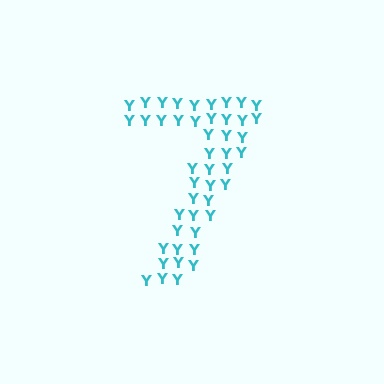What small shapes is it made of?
It is made of small letter Y's.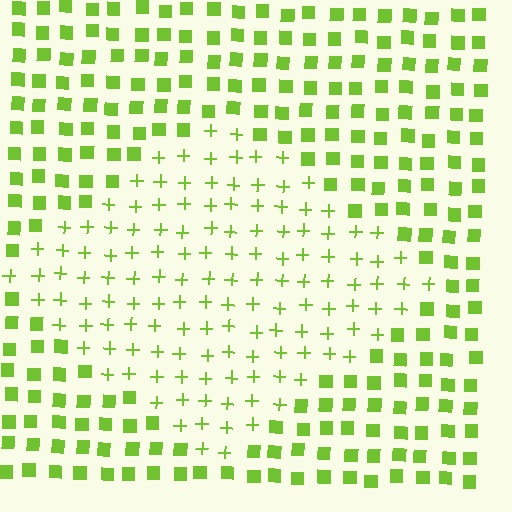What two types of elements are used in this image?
The image uses plus signs inside the diamond region and squares outside it.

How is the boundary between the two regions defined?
The boundary is defined by a change in element shape: plus signs inside vs. squares outside. All elements share the same color and spacing.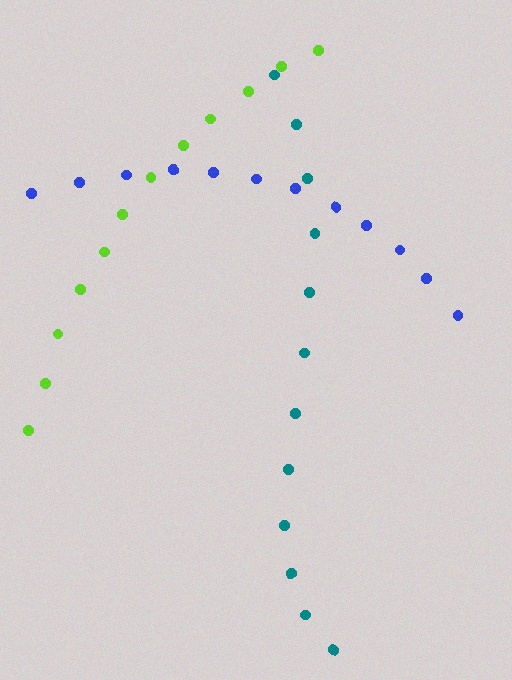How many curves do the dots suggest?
There are 3 distinct paths.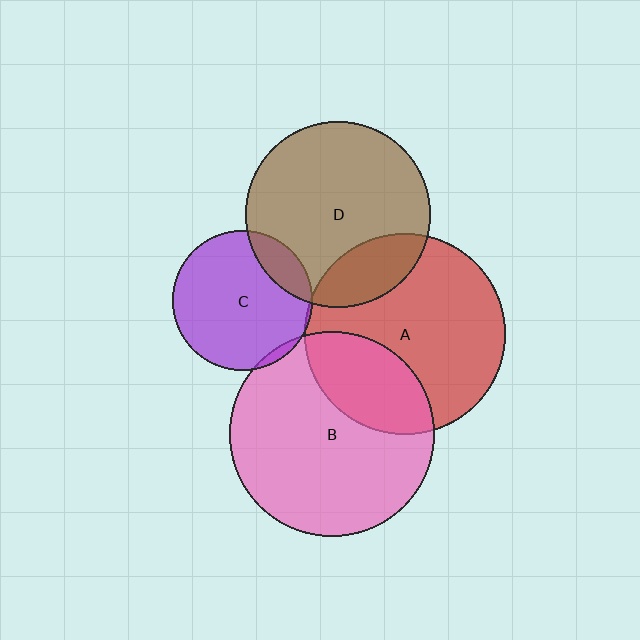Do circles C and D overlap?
Yes.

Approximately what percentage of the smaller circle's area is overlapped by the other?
Approximately 15%.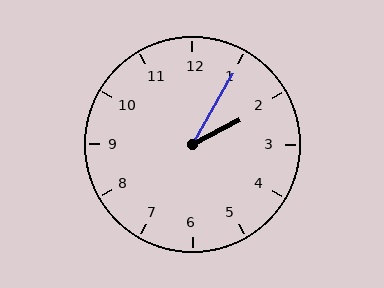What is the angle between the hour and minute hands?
Approximately 32 degrees.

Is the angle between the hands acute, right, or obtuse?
It is acute.